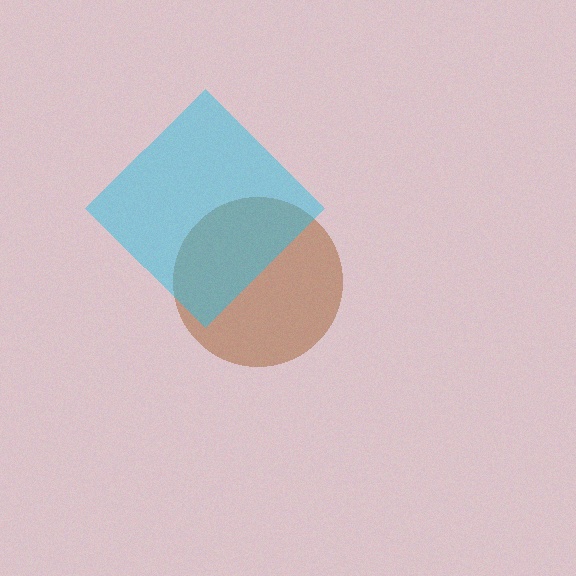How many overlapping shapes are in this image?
There are 2 overlapping shapes in the image.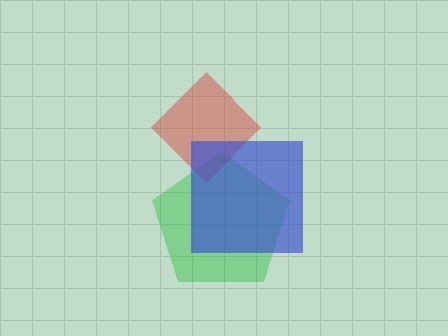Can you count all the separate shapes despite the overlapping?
Yes, there are 3 separate shapes.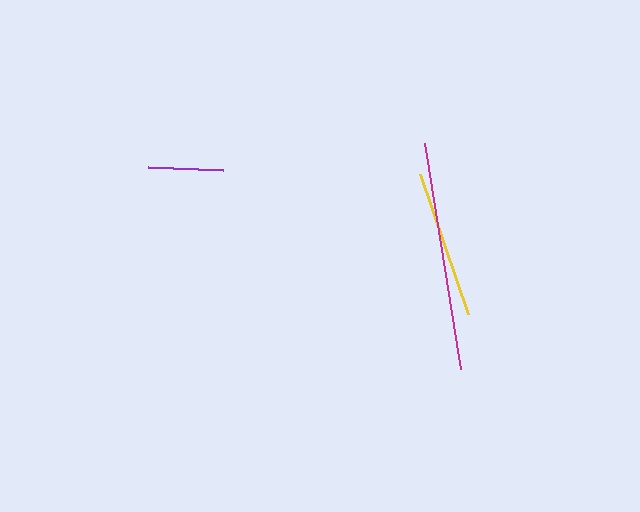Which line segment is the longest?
The magenta line is the longest at approximately 228 pixels.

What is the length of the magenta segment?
The magenta segment is approximately 228 pixels long.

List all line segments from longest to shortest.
From longest to shortest: magenta, yellow, purple.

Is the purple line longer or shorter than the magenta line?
The magenta line is longer than the purple line.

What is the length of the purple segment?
The purple segment is approximately 74 pixels long.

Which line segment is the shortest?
The purple line is the shortest at approximately 74 pixels.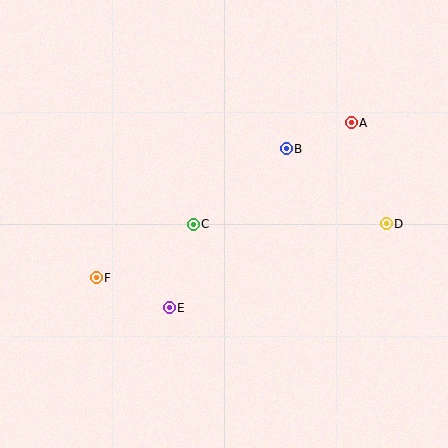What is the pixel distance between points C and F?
The distance between C and F is 111 pixels.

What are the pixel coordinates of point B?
Point B is at (286, 149).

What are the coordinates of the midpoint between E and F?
The midpoint between E and F is at (133, 293).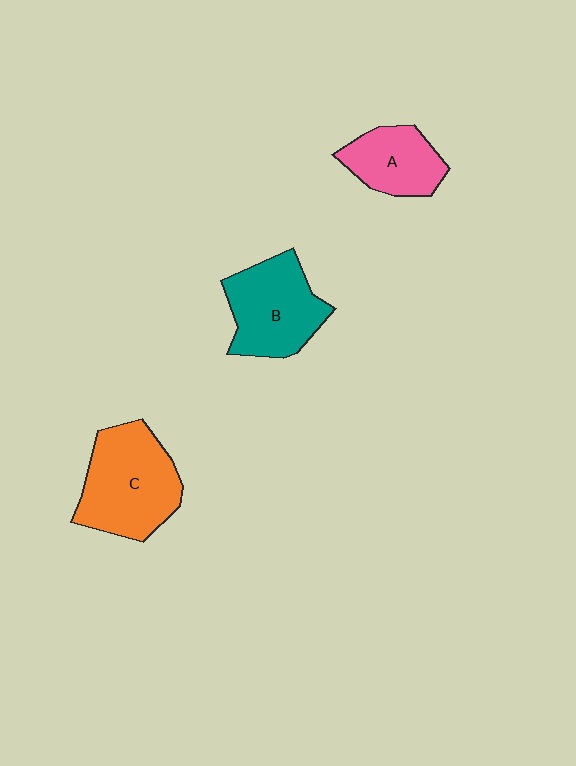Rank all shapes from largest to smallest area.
From largest to smallest: C (orange), B (teal), A (pink).